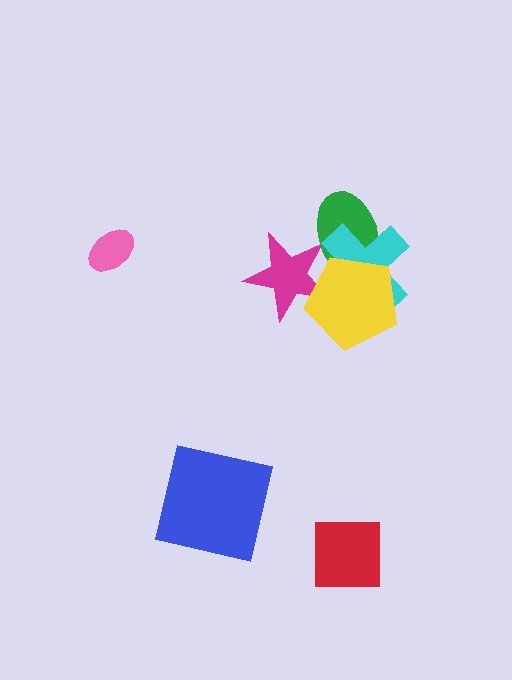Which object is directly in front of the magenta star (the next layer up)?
The green ellipse is directly in front of the magenta star.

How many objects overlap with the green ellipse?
3 objects overlap with the green ellipse.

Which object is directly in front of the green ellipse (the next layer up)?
The cyan cross is directly in front of the green ellipse.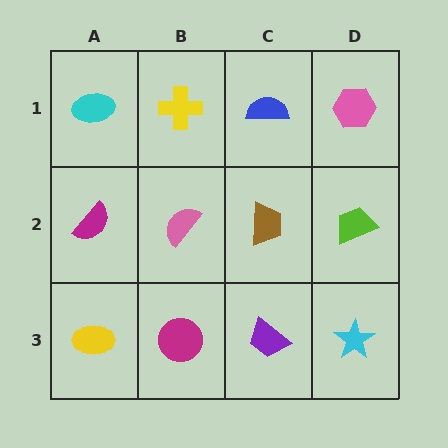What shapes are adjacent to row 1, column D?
A lime trapezoid (row 2, column D), a blue semicircle (row 1, column C).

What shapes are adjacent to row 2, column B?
A yellow cross (row 1, column B), a magenta circle (row 3, column B), a magenta semicircle (row 2, column A), a brown trapezoid (row 2, column C).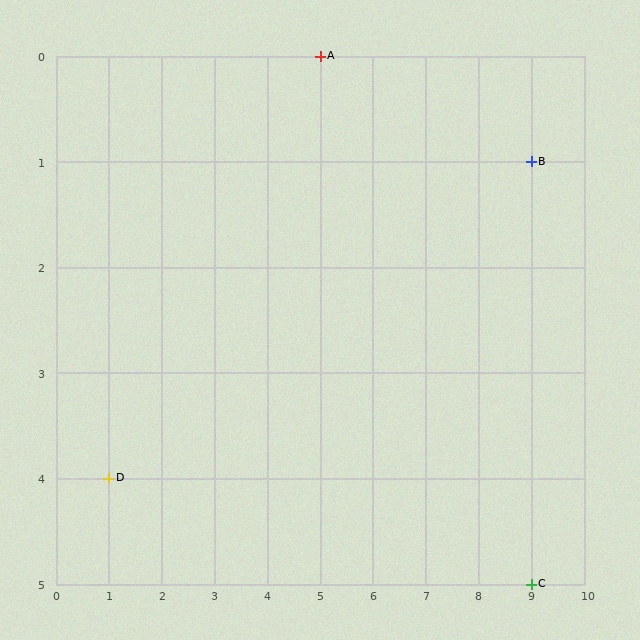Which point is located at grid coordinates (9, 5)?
Point C is at (9, 5).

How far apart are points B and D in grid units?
Points B and D are 8 columns and 3 rows apart (about 8.5 grid units diagonally).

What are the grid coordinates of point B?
Point B is at grid coordinates (9, 1).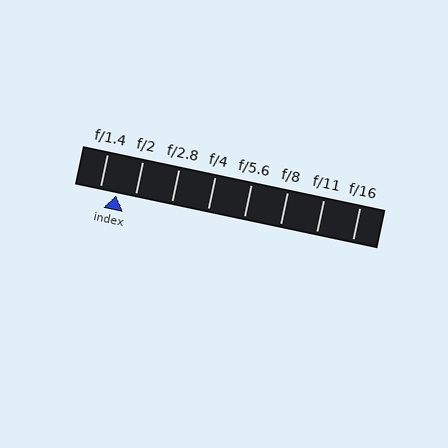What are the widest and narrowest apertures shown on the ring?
The widest aperture shown is f/1.4 and the narrowest is f/16.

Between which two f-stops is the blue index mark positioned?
The index mark is between f/1.4 and f/2.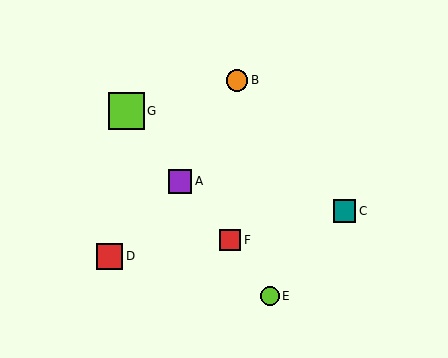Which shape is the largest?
The lime square (labeled G) is the largest.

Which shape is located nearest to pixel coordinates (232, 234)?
The red square (labeled F) at (230, 240) is nearest to that location.